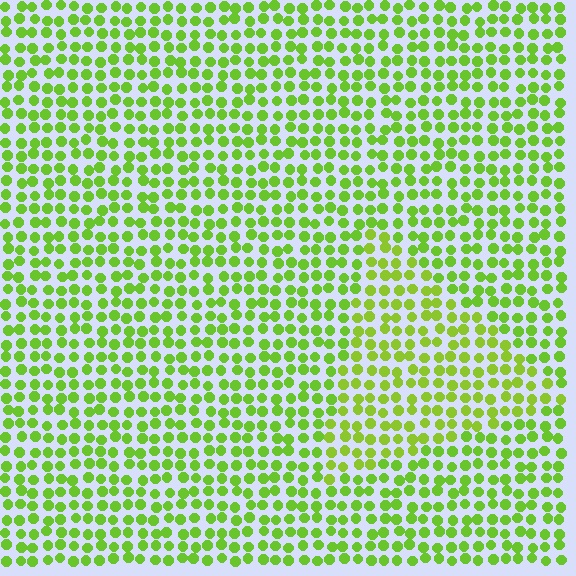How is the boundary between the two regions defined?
The boundary is defined purely by a slight shift in hue (about 13 degrees). Spacing, size, and orientation are identical on both sides.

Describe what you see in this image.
The image is filled with small lime elements in a uniform arrangement. A triangle-shaped region is visible where the elements are tinted to a slightly different hue, forming a subtle color boundary.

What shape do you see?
I see a triangle.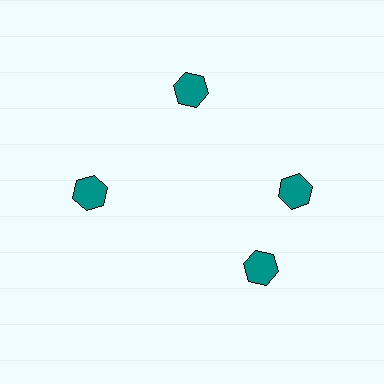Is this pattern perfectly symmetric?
No. The 4 teal hexagons are arranged in a ring, but one element near the 6 o'clock position is rotated out of alignment along the ring, breaking the 4-fold rotational symmetry.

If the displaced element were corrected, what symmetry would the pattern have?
It would have 4-fold rotational symmetry — the pattern would map onto itself every 90 degrees.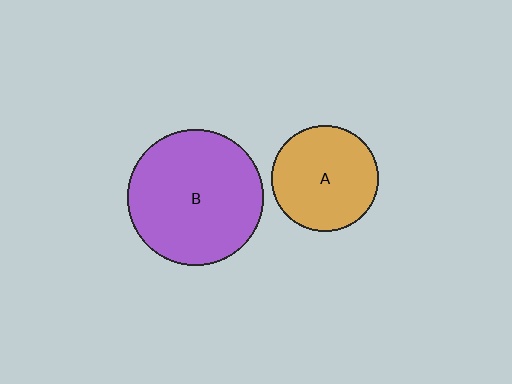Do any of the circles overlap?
No, none of the circles overlap.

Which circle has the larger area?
Circle B (purple).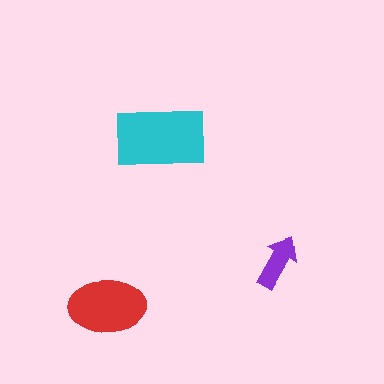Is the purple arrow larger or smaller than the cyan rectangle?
Smaller.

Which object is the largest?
The cyan rectangle.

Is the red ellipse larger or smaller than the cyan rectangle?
Smaller.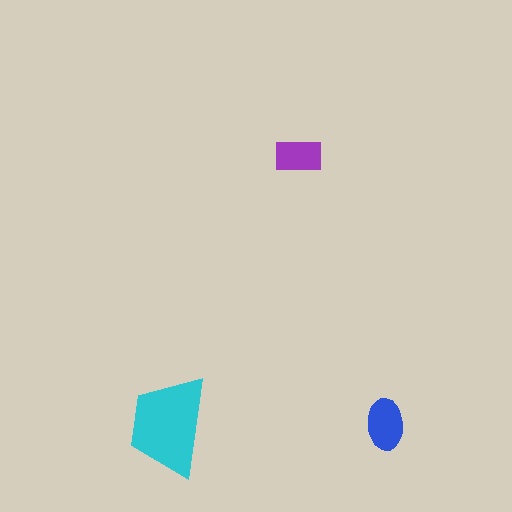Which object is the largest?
The cyan trapezoid.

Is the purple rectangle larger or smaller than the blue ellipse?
Smaller.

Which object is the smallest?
The purple rectangle.